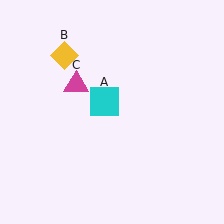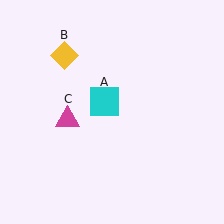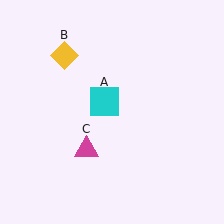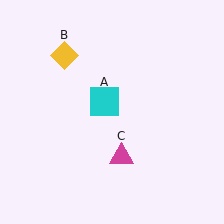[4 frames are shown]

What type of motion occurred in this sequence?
The magenta triangle (object C) rotated counterclockwise around the center of the scene.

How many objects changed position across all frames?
1 object changed position: magenta triangle (object C).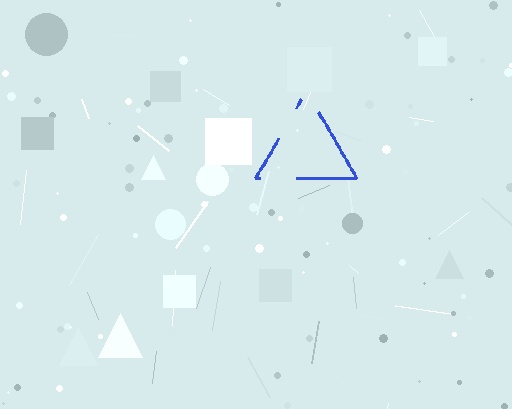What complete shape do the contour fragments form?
The contour fragments form a triangle.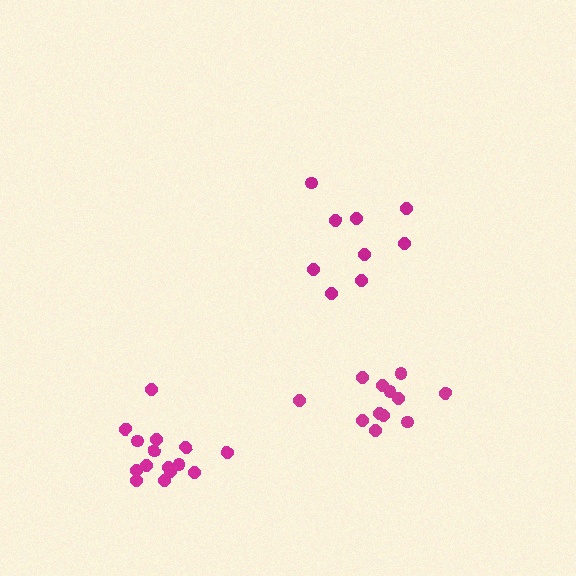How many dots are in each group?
Group 1: 9 dots, Group 2: 12 dots, Group 3: 15 dots (36 total).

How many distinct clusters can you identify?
There are 3 distinct clusters.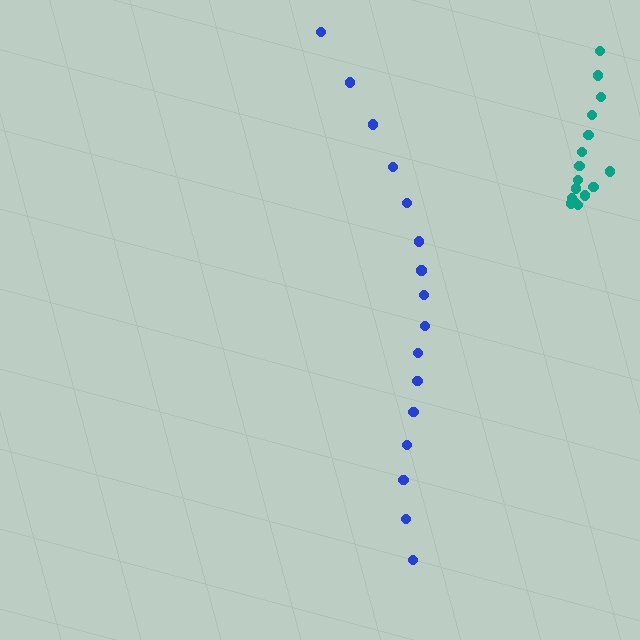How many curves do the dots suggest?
There are 2 distinct paths.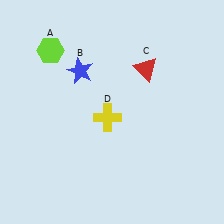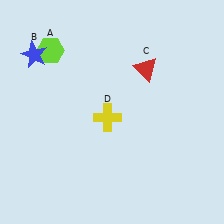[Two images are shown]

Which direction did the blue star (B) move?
The blue star (B) moved left.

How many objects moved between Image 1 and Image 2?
1 object moved between the two images.